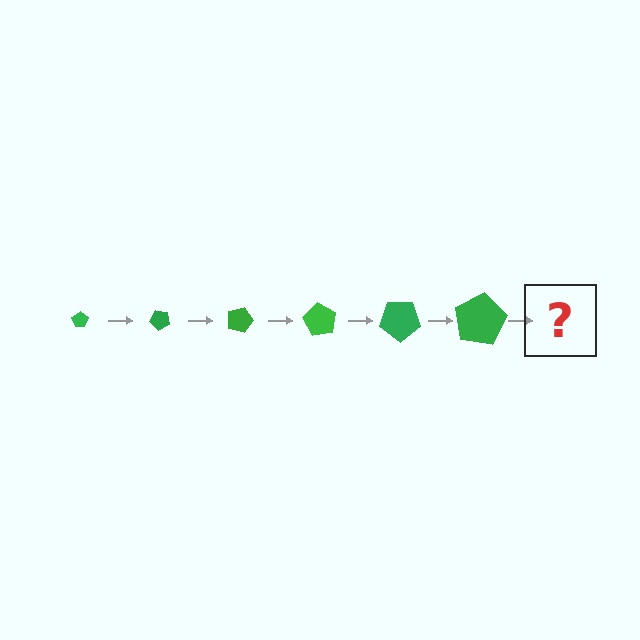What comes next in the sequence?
The next element should be a pentagon, larger than the previous one and rotated 270 degrees from the start.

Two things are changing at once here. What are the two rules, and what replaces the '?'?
The two rules are that the pentagon grows larger each step and it rotates 45 degrees each step. The '?' should be a pentagon, larger than the previous one and rotated 270 degrees from the start.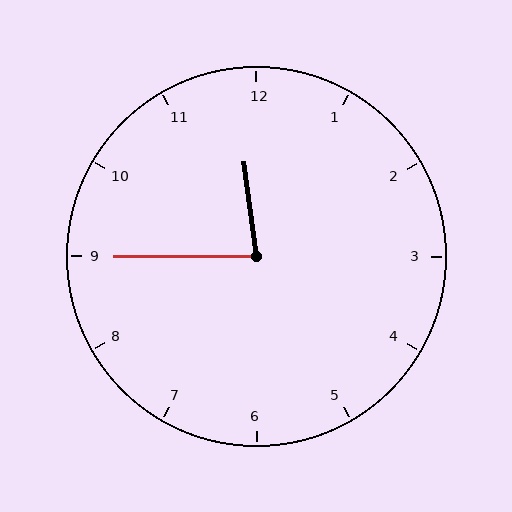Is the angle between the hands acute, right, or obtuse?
It is acute.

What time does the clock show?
11:45.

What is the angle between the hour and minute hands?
Approximately 82 degrees.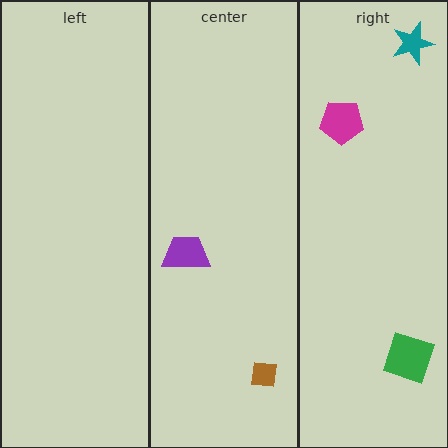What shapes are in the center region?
The brown square, the purple trapezoid.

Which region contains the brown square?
The center region.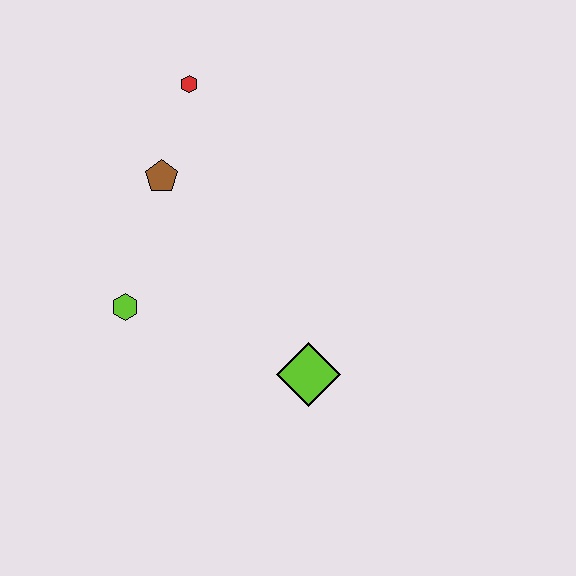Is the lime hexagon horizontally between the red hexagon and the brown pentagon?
No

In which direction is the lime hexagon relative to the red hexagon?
The lime hexagon is below the red hexagon.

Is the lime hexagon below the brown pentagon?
Yes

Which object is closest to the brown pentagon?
The red hexagon is closest to the brown pentagon.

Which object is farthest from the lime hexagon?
The red hexagon is farthest from the lime hexagon.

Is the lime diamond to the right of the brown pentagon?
Yes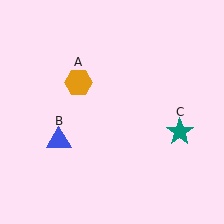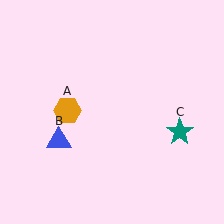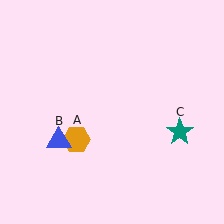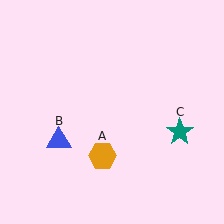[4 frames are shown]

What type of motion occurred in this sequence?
The orange hexagon (object A) rotated counterclockwise around the center of the scene.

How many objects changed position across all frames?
1 object changed position: orange hexagon (object A).